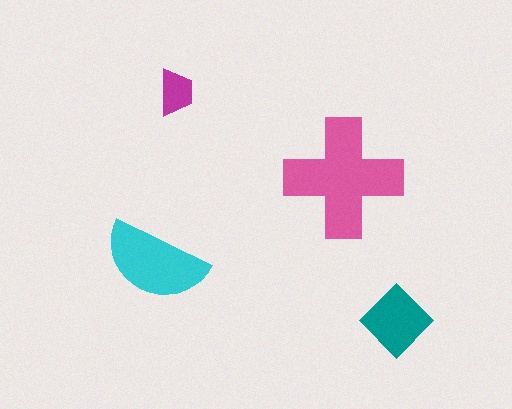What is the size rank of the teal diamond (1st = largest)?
3rd.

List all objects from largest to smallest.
The pink cross, the cyan semicircle, the teal diamond, the magenta trapezoid.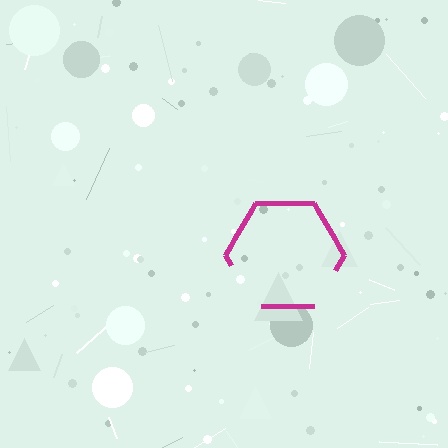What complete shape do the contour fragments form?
The contour fragments form a hexagon.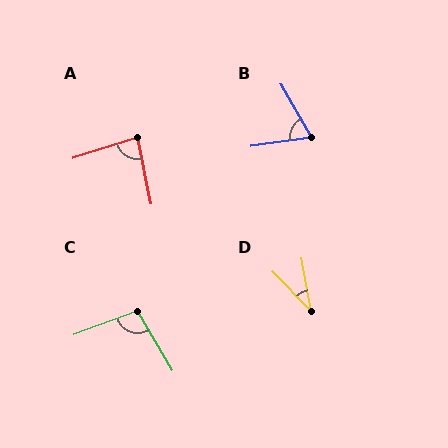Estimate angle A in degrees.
Approximately 84 degrees.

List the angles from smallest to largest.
D (34°), B (69°), A (84°), C (101°).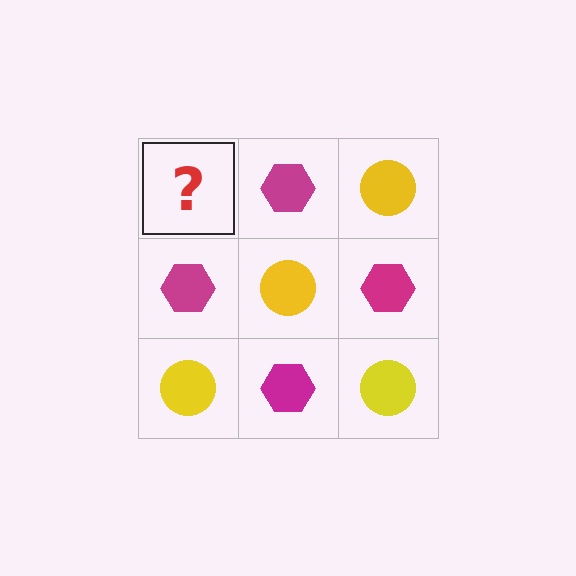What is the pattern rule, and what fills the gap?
The rule is that it alternates yellow circle and magenta hexagon in a checkerboard pattern. The gap should be filled with a yellow circle.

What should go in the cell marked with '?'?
The missing cell should contain a yellow circle.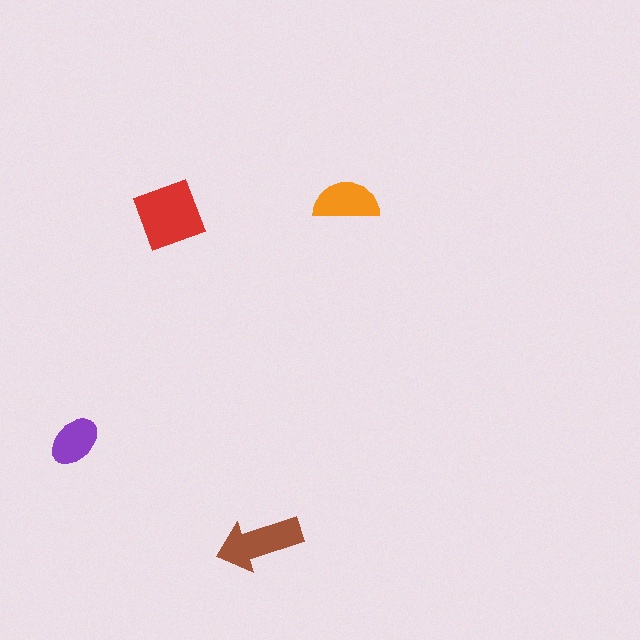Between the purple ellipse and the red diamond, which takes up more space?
The red diamond.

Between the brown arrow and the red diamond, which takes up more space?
The red diamond.